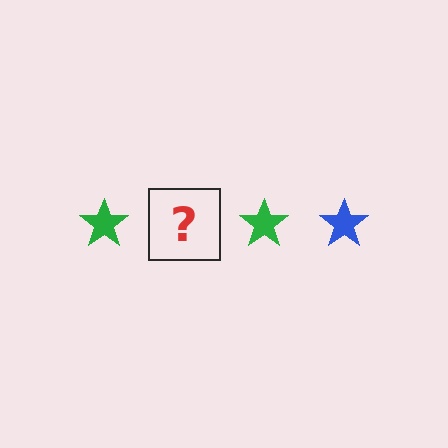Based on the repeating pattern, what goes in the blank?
The blank should be a blue star.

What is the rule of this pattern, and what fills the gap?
The rule is that the pattern cycles through green, blue stars. The gap should be filled with a blue star.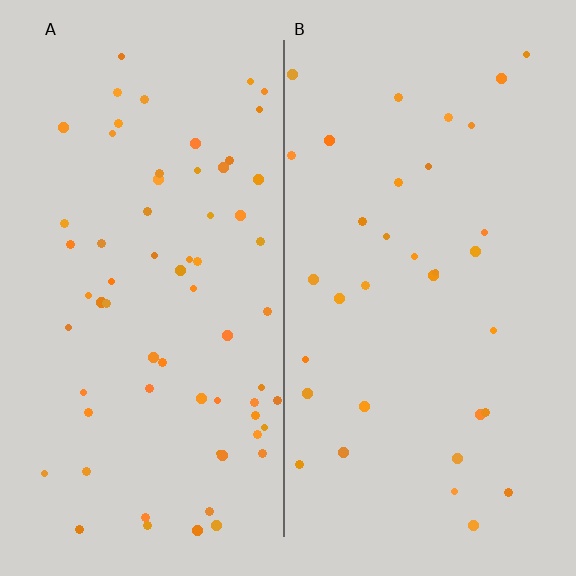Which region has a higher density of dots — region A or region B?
A (the left).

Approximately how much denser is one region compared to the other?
Approximately 1.9× — region A over region B.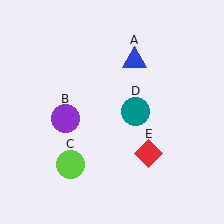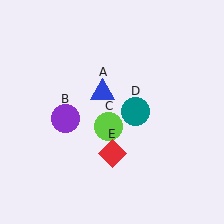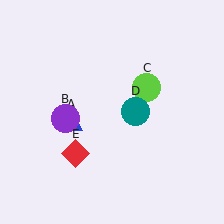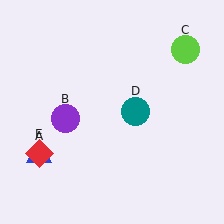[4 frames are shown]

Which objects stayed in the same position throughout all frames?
Purple circle (object B) and teal circle (object D) remained stationary.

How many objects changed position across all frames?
3 objects changed position: blue triangle (object A), lime circle (object C), red diamond (object E).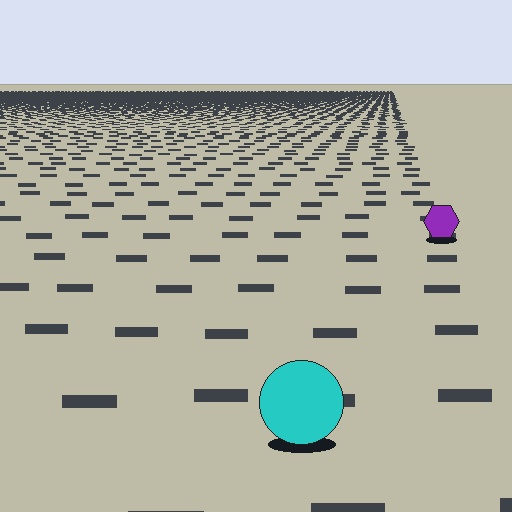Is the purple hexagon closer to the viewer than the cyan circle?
No. The cyan circle is closer — you can tell from the texture gradient: the ground texture is coarser near it.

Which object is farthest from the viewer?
The purple hexagon is farthest from the viewer. It appears smaller and the ground texture around it is denser.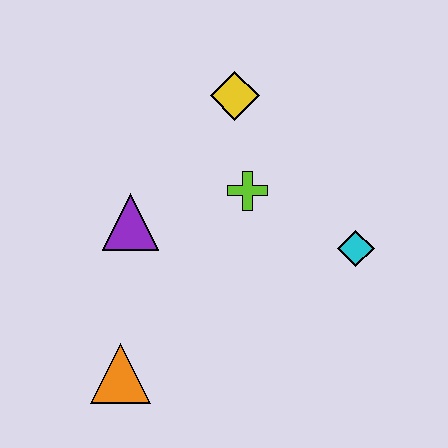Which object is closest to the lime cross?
The yellow diamond is closest to the lime cross.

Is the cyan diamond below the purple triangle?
Yes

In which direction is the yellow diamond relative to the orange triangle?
The yellow diamond is above the orange triangle.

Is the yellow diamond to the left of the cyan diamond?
Yes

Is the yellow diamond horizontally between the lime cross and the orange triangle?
Yes